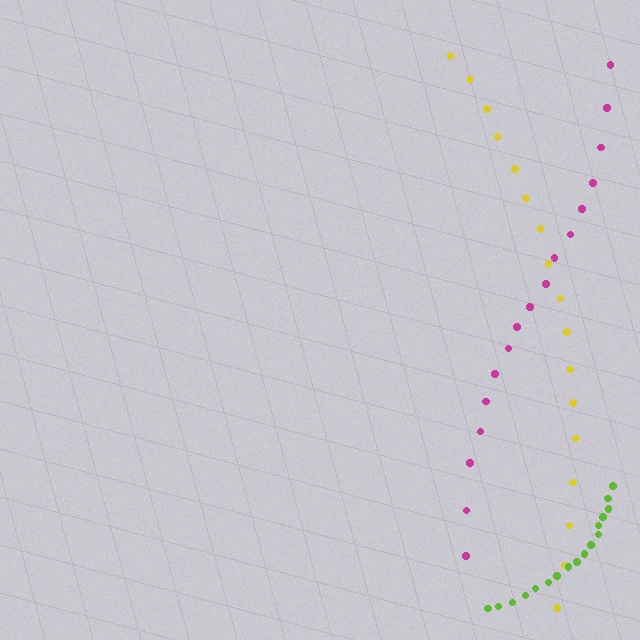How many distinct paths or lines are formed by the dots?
There are 3 distinct paths.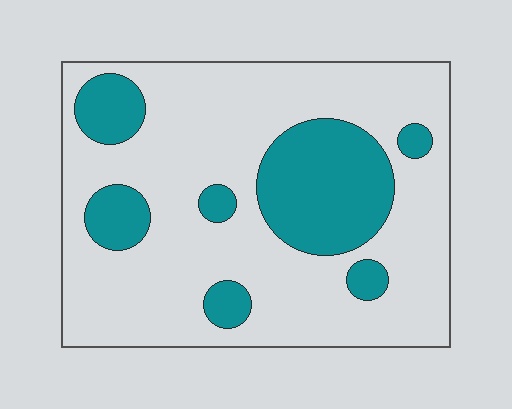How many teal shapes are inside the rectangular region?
7.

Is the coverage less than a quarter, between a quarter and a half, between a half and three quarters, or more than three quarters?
Between a quarter and a half.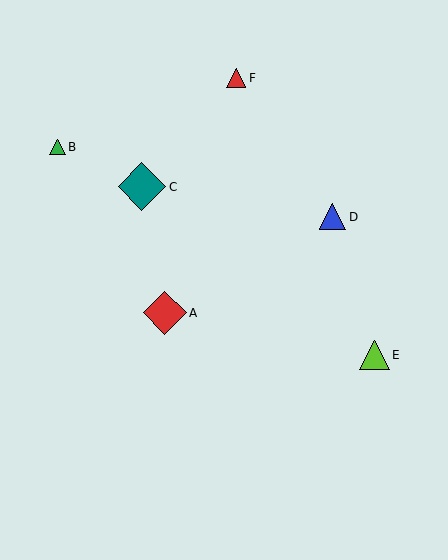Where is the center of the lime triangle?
The center of the lime triangle is at (374, 355).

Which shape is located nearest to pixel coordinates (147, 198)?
The teal diamond (labeled C) at (142, 187) is nearest to that location.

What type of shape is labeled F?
Shape F is a red triangle.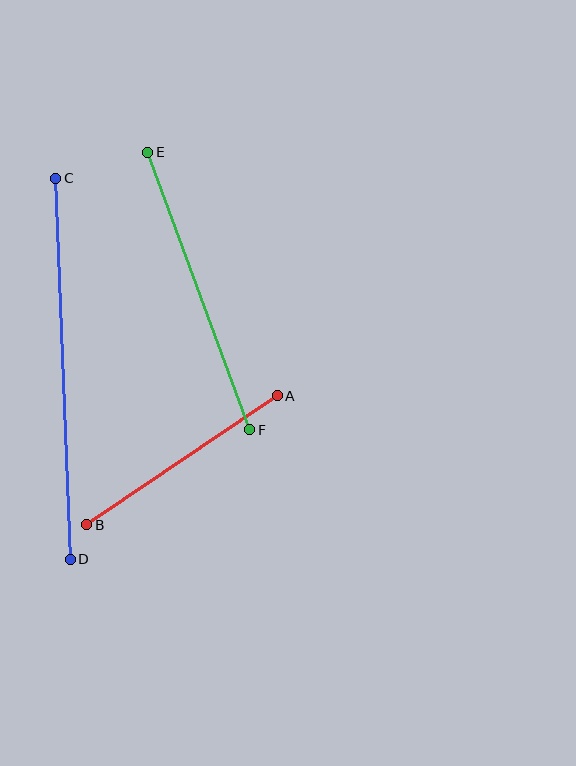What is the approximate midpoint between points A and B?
The midpoint is at approximately (182, 460) pixels.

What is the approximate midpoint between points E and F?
The midpoint is at approximately (199, 291) pixels.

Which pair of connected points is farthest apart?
Points C and D are farthest apart.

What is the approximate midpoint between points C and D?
The midpoint is at approximately (63, 369) pixels.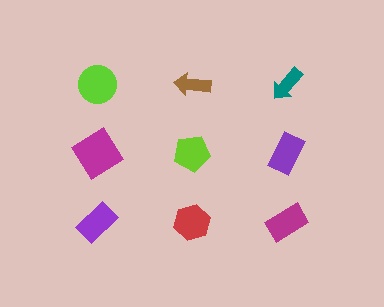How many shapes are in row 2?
3 shapes.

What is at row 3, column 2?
A red hexagon.